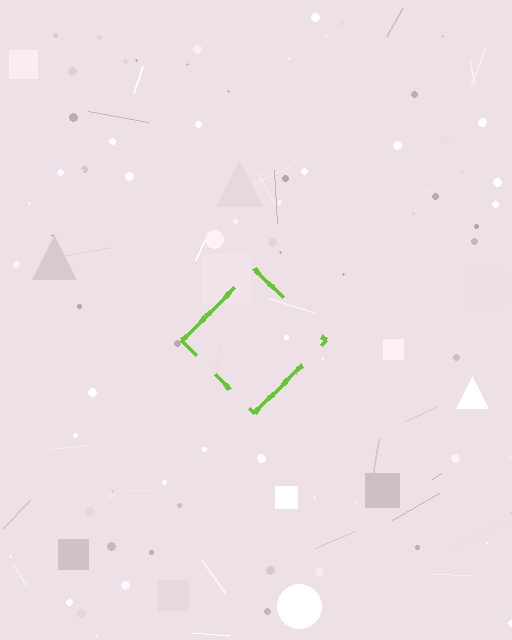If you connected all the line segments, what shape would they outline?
They would outline a diamond.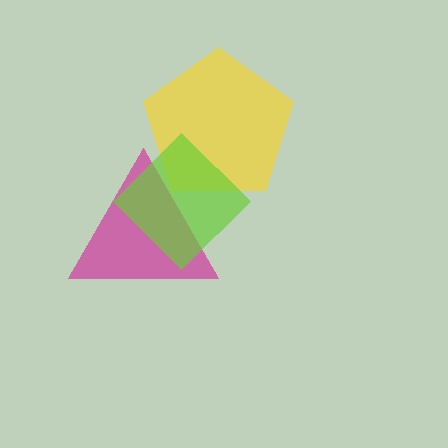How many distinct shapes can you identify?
There are 3 distinct shapes: a yellow pentagon, a magenta triangle, a lime diamond.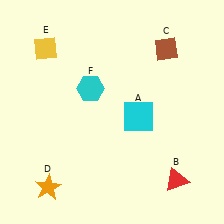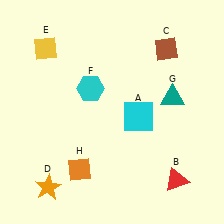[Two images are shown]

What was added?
A teal triangle (G), an orange diamond (H) were added in Image 2.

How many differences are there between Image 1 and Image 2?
There are 2 differences between the two images.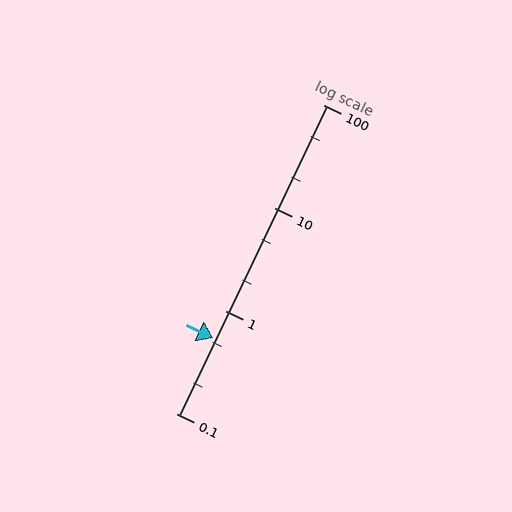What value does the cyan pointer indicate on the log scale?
The pointer indicates approximately 0.54.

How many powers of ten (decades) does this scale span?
The scale spans 3 decades, from 0.1 to 100.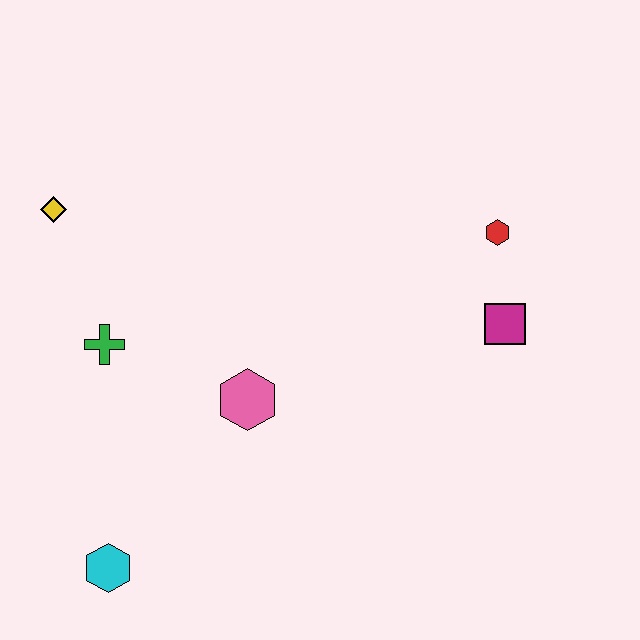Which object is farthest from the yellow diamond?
The magenta square is farthest from the yellow diamond.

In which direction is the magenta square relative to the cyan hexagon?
The magenta square is to the right of the cyan hexagon.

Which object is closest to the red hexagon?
The magenta square is closest to the red hexagon.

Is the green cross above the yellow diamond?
No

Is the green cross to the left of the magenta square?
Yes